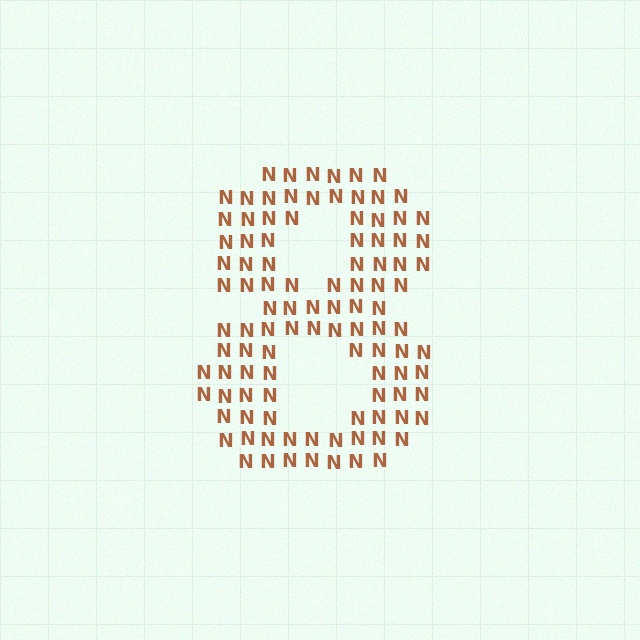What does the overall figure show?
The overall figure shows the digit 8.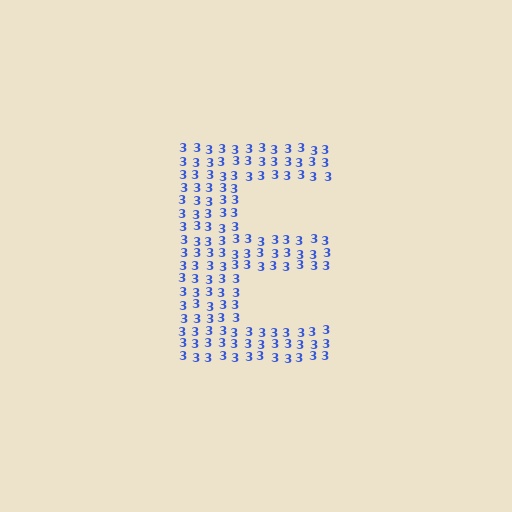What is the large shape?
The large shape is the letter E.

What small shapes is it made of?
It is made of small digit 3's.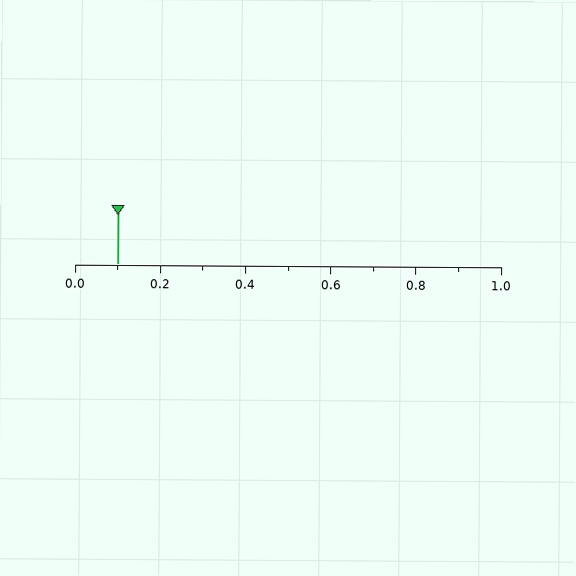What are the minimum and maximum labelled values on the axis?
The axis runs from 0.0 to 1.0.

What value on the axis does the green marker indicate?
The marker indicates approximately 0.1.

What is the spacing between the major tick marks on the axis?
The major ticks are spaced 0.2 apart.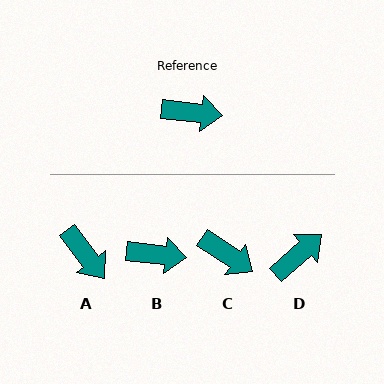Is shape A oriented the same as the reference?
No, it is off by about 46 degrees.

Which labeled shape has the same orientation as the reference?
B.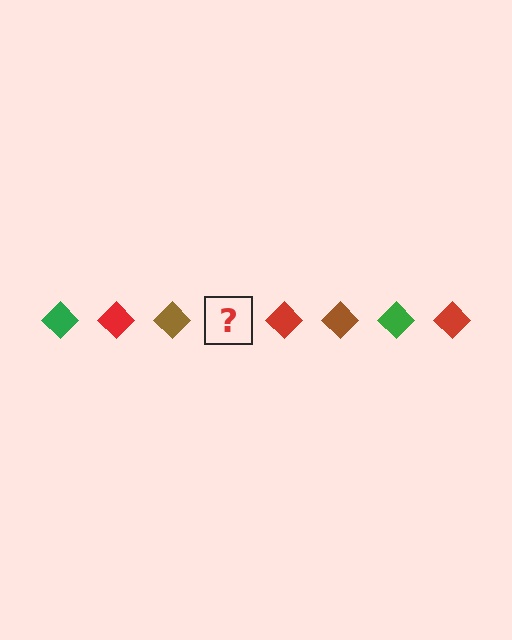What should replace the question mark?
The question mark should be replaced with a green diamond.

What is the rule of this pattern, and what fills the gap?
The rule is that the pattern cycles through green, red, brown diamonds. The gap should be filled with a green diamond.